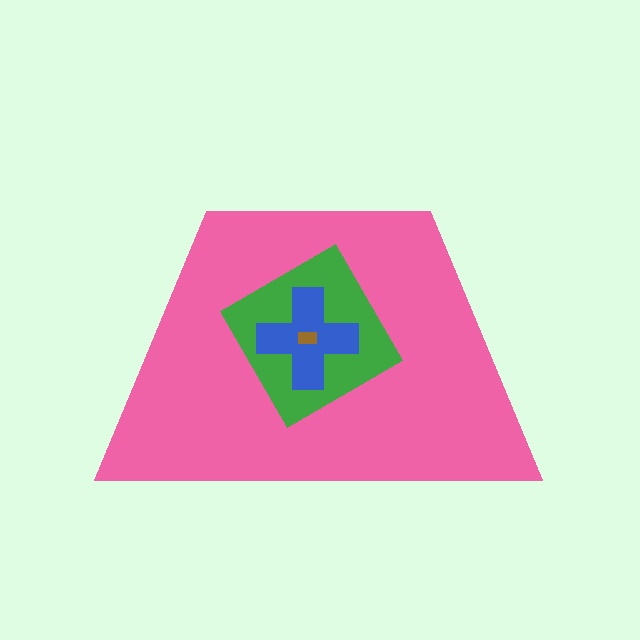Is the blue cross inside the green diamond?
Yes.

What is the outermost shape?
The pink trapezoid.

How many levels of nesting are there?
4.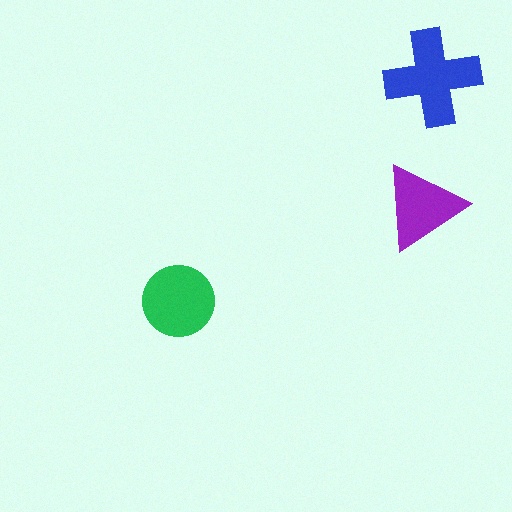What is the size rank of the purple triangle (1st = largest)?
3rd.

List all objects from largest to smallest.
The blue cross, the green circle, the purple triangle.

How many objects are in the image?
There are 3 objects in the image.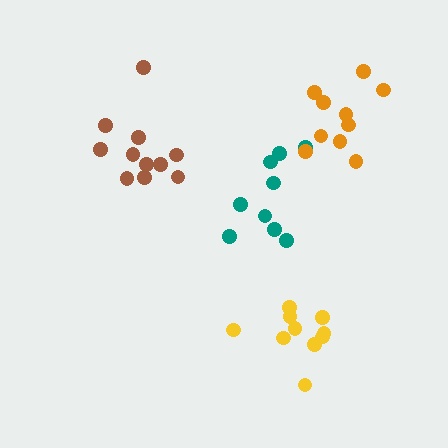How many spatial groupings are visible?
There are 4 spatial groupings.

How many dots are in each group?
Group 1: 9 dots, Group 2: 11 dots, Group 3: 10 dots, Group 4: 10 dots (40 total).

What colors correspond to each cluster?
The clusters are colored: teal, brown, yellow, orange.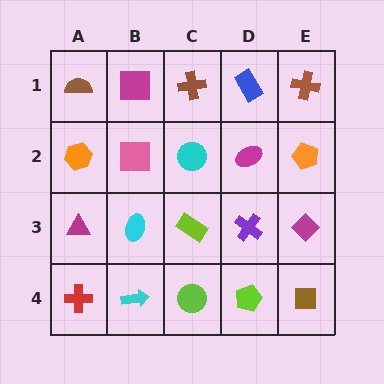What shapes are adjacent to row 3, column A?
An orange hexagon (row 2, column A), a red cross (row 4, column A), a cyan ellipse (row 3, column B).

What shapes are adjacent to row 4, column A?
A magenta triangle (row 3, column A), a cyan arrow (row 4, column B).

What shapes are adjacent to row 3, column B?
A pink square (row 2, column B), a cyan arrow (row 4, column B), a magenta triangle (row 3, column A), a lime rectangle (row 3, column C).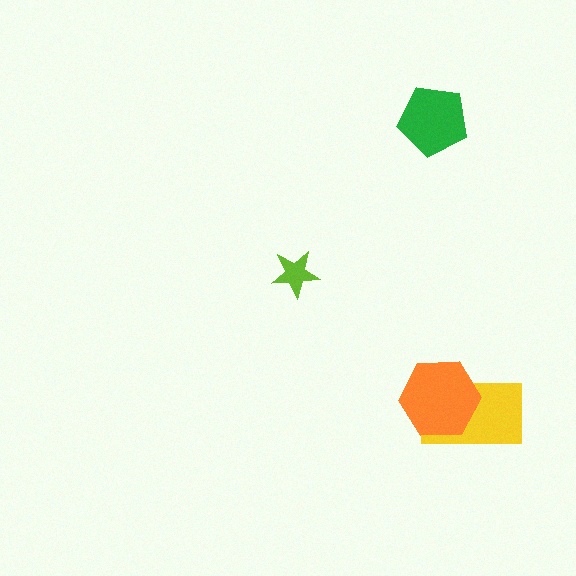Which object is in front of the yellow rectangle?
The orange hexagon is in front of the yellow rectangle.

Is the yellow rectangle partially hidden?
Yes, it is partially covered by another shape.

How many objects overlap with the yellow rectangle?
1 object overlaps with the yellow rectangle.